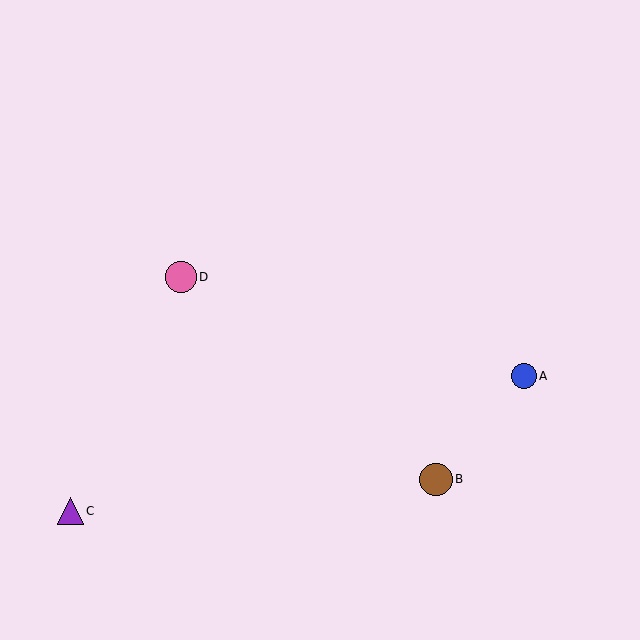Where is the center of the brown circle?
The center of the brown circle is at (436, 479).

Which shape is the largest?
The brown circle (labeled B) is the largest.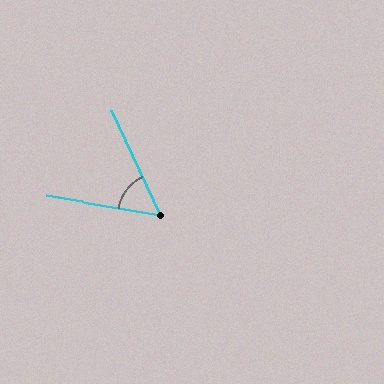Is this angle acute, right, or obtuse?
It is acute.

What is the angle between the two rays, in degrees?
Approximately 56 degrees.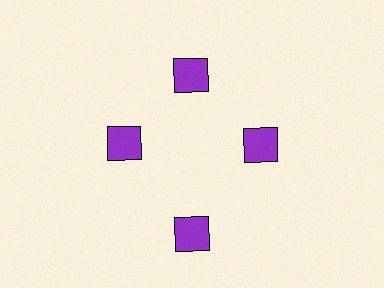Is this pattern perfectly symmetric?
No. The 4 purple diamonds are arranged in a ring, but one element near the 6 o'clock position is pushed outward from the center, breaking the 4-fold rotational symmetry.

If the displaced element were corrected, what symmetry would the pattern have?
It would have 4-fold rotational symmetry — the pattern would map onto itself every 90 degrees.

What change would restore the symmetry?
The symmetry would be restored by moving it inward, back onto the ring so that all 4 diamonds sit at equal angles and equal distance from the center.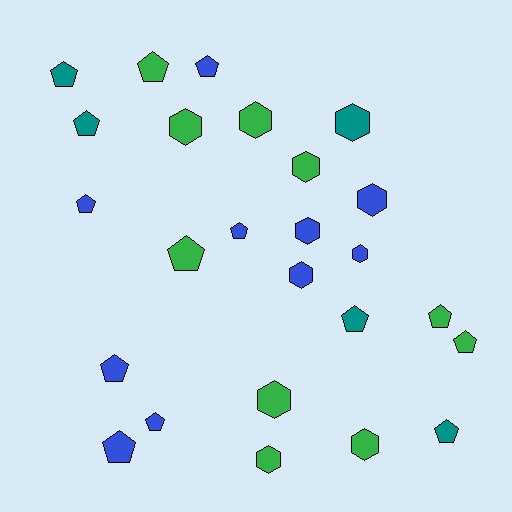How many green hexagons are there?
There are 6 green hexagons.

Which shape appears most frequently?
Pentagon, with 14 objects.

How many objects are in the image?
There are 25 objects.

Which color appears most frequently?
Blue, with 10 objects.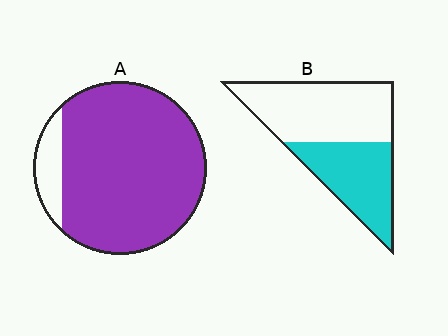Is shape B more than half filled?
No.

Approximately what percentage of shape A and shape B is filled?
A is approximately 90% and B is approximately 40%.